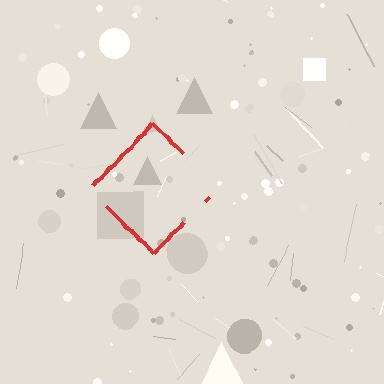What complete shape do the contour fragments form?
The contour fragments form a diamond.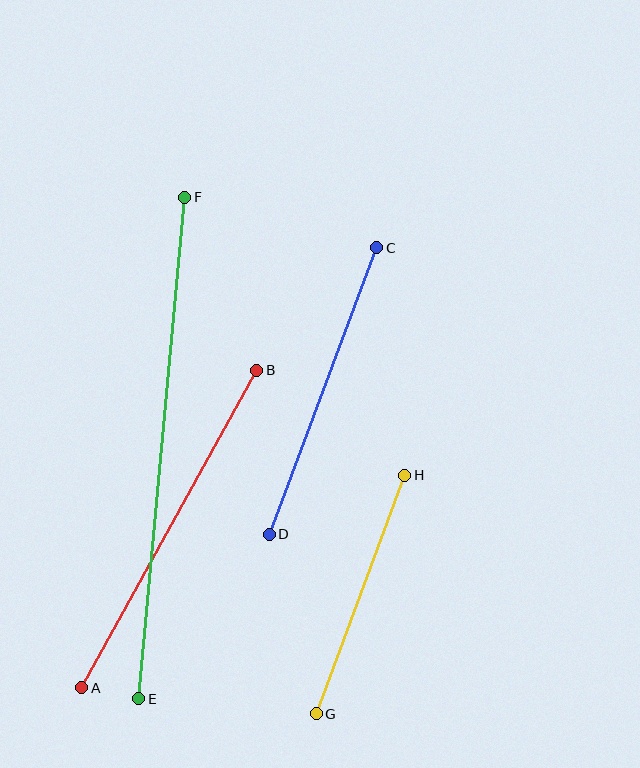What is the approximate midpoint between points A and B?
The midpoint is at approximately (169, 529) pixels.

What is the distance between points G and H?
The distance is approximately 255 pixels.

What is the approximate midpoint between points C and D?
The midpoint is at approximately (323, 391) pixels.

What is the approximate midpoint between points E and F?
The midpoint is at approximately (162, 448) pixels.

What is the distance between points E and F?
The distance is approximately 503 pixels.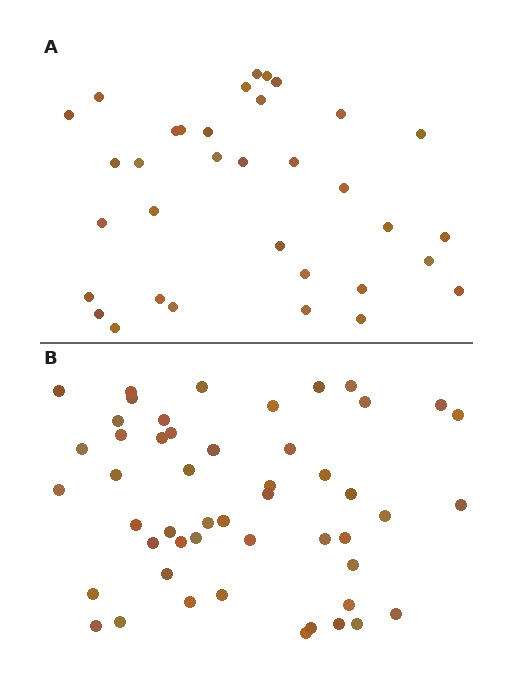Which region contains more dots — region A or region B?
Region B (the bottom region) has more dots.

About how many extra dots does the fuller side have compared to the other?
Region B has approximately 15 more dots than region A.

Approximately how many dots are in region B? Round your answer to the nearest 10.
About 50 dots.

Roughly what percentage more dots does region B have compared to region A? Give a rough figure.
About 45% more.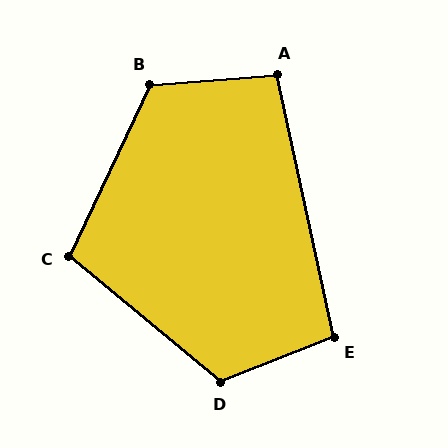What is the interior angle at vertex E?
Approximately 99 degrees (obtuse).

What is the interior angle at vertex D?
Approximately 119 degrees (obtuse).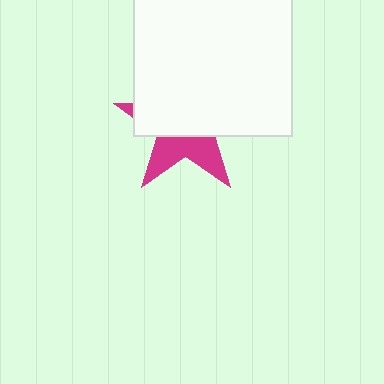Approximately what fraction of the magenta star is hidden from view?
Roughly 63% of the magenta star is hidden behind the white rectangle.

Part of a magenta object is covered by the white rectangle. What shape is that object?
It is a star.